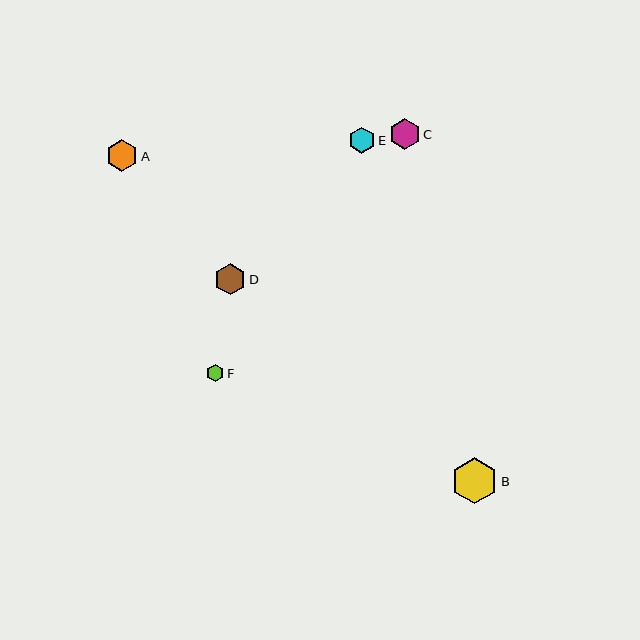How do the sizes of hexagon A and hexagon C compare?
Hexagon A and hexagon C are approximately the same size.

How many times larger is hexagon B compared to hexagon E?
Hexagon B is approximately 1.8 times the size of hexagon E.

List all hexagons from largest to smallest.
From largest to smallest: B, A, D, C, E, F.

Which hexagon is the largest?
Hexagon B is the largest with a size of approximately 46 pixels.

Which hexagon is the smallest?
Hexagon F is the smallest with a size of approximately 17 pixels.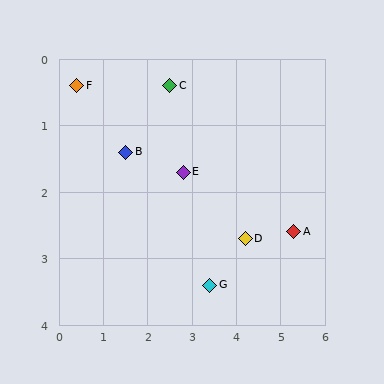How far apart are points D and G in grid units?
Points D and G are about 1.1 grid units apart.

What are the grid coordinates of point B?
Point B is at approximately (1.5, 1.4).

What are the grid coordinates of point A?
Point A is at approximately (5.3, 2.6).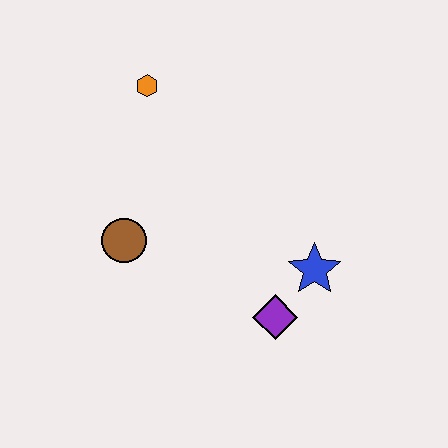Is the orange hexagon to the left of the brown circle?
No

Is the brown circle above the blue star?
Yes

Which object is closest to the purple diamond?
The blue star is closest to the purple diamond.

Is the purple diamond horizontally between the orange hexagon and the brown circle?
No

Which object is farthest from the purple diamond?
The orange hexagon is farthest from the purple diamond.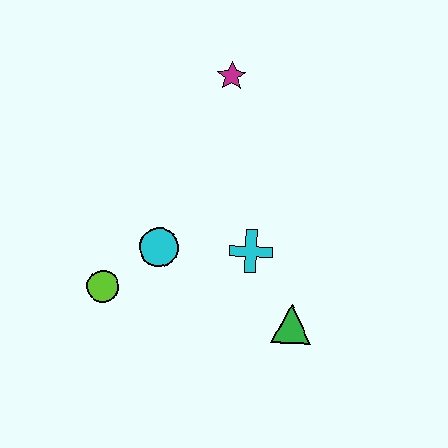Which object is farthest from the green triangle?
The magenta star is farthest from the green triangle.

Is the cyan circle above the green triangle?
Yes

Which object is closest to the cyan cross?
The green triangle is closest to the cyan cross.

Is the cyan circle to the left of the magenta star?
Yes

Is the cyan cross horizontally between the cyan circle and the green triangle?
Yes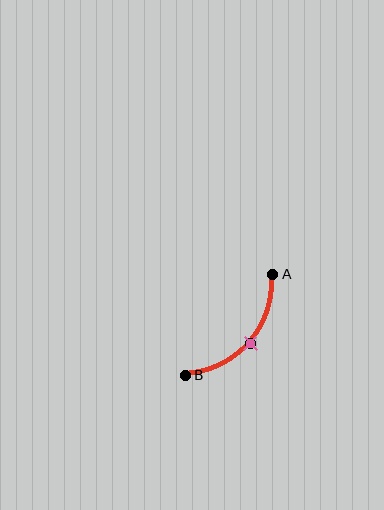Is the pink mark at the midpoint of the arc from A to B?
Yes. The pink mark lies on the arc at equal arc-length from both A and B — it is the arc midpoint.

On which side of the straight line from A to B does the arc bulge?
The arc bulges below and to the right of the straight line connecting A and B.